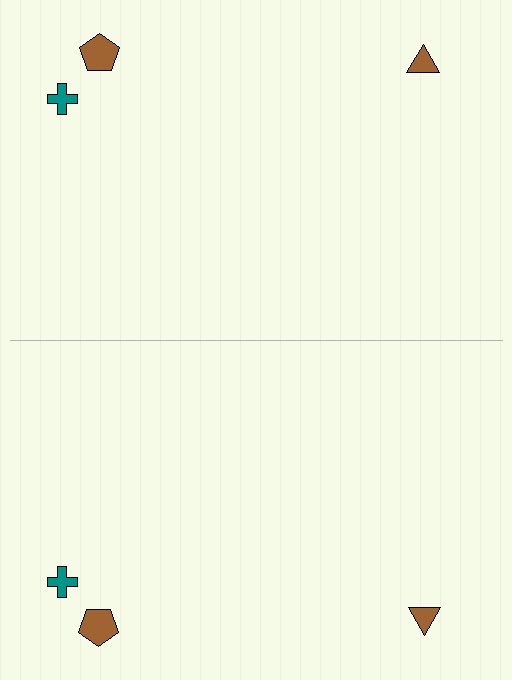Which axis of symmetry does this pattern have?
The pattern has a horizontal axis of symmetry running through the center of the image.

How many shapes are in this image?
There are 6 shapes in this image.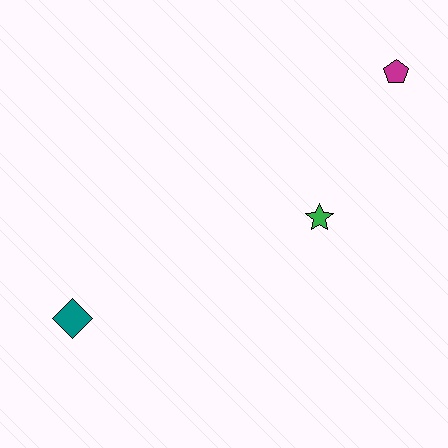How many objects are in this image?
There are 3 objects.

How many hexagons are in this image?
There are no hexagons.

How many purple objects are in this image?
There are no purple objects.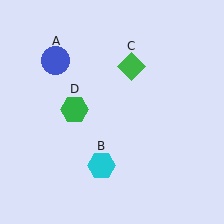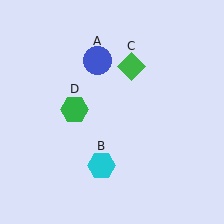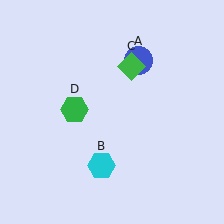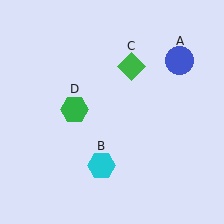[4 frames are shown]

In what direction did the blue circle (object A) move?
The blue circle (object A) moved right.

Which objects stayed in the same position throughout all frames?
Cyan hexagon (object B) and green diamond (object C) and green hexagon (object D) remained stationary.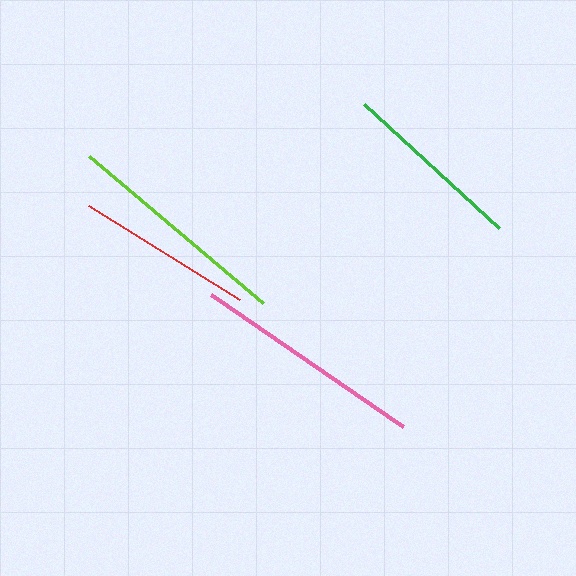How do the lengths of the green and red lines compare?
The green and red lines are approximately the same length.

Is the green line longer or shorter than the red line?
The green line is longer than the red line.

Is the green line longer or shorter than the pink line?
The pink line is longer than the green line.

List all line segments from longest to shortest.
From longest to shortest: pink, lime, green, red.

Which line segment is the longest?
The pink line is the longest at approximately 233 pixels.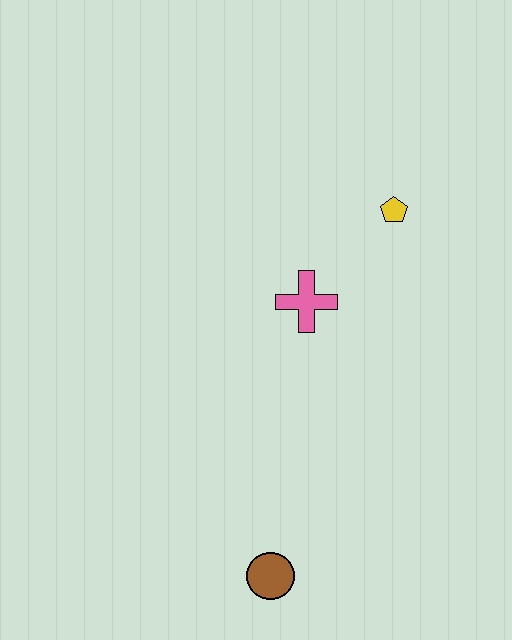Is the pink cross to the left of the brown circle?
No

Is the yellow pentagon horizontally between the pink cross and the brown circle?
No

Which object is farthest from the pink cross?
The brown circle is farthest from the pink cross.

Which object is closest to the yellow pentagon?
The pink cross is closest to the yellow pentagon.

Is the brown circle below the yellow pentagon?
Yes